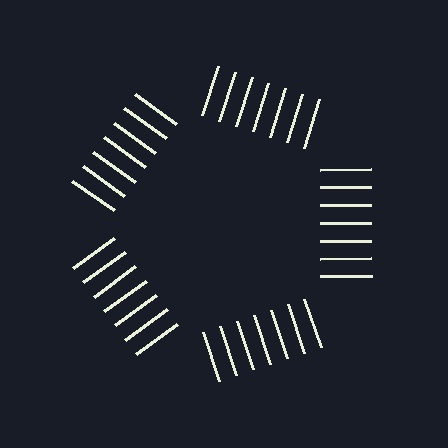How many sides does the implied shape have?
5 sides — the line-ends trace a pentagon.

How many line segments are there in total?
35 — 7 along each of the 5 edges.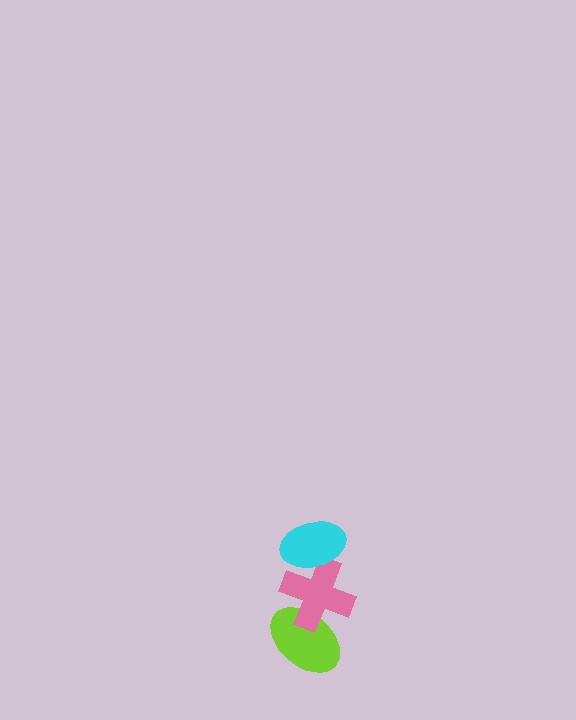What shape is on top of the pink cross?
The cyan ellipse is on top of the pink cross.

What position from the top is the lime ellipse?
The lime ellipse is 3rd from the top.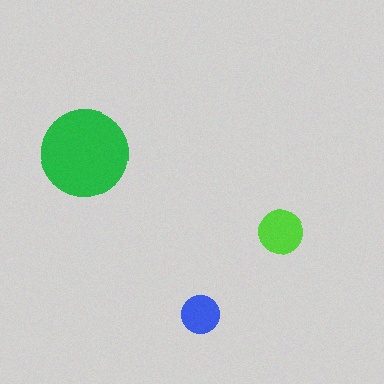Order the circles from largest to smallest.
the green one, the lime one, the blue one.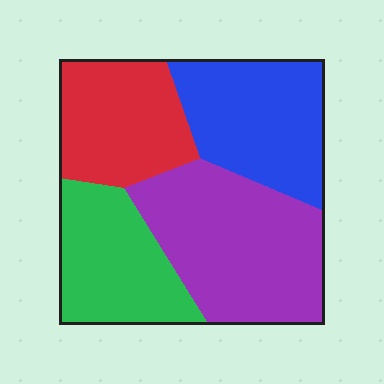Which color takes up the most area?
Purple, at roughly 35%.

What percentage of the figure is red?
Red covers roughly 20% of the figure.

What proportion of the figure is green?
Green takes up about one fifth (1/5) of the figure.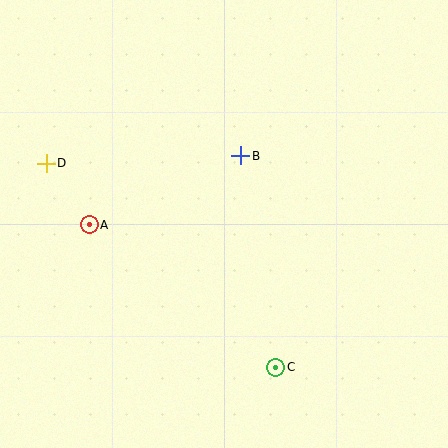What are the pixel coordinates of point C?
Point C is at (275, 367).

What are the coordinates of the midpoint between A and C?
The midpoint between A and C is at (182, 296).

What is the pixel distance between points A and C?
The distance between A and C is 234 pixels.